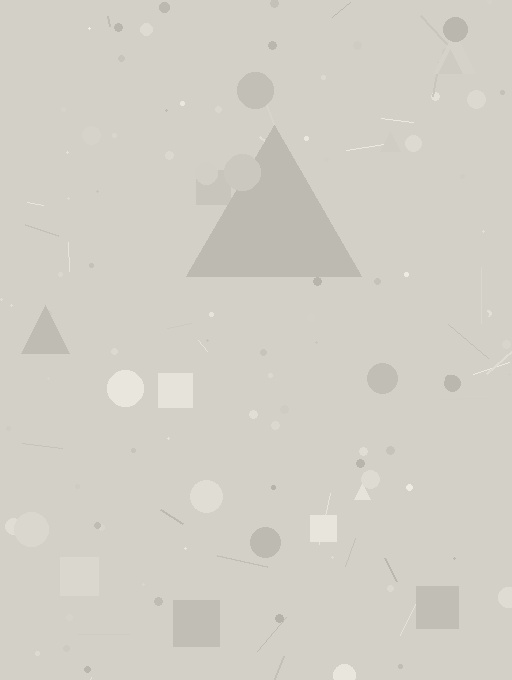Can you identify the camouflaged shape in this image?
The camouflaged shape is a triangle.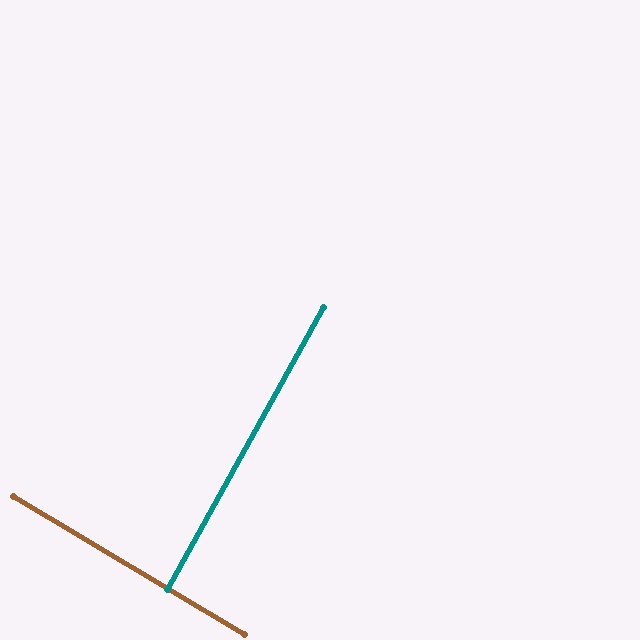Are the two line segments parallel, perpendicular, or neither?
Perpendicular — they meet at approximately 88°.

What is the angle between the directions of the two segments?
Approximately 88 degrees.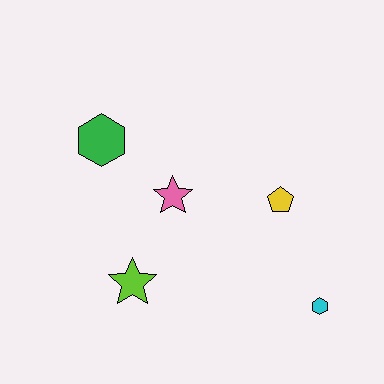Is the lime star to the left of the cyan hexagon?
Yes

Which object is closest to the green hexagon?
The pink star is closest to the green hexagon.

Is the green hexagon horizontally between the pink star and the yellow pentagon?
No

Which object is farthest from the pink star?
The cyan hexagon is farthest from the pink star.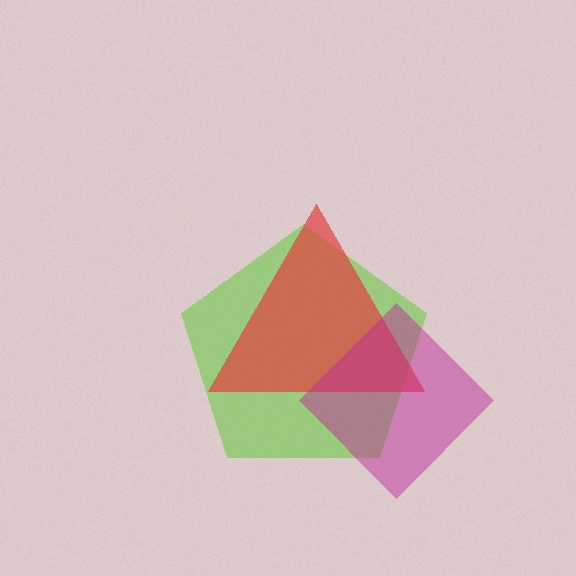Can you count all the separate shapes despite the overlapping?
Yes, there are 3 separate shapes.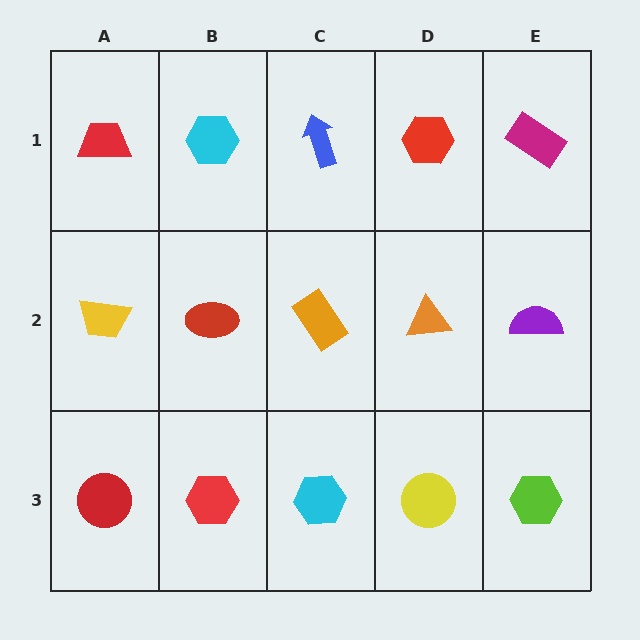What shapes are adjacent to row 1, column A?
A yellow trapezoid (row 2, column A), a cyan hexagon (row 1, column B).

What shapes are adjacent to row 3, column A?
A yellow trapezoid (row 2, column A), a red hexagon (row 3, column B).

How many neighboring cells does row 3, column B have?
3.